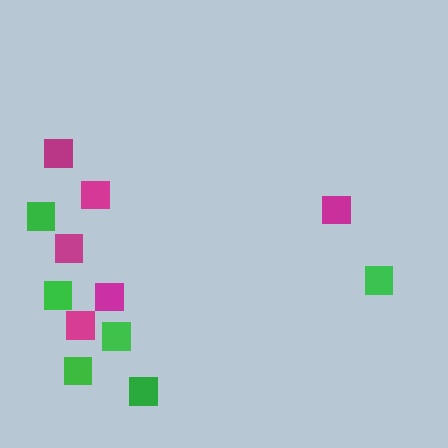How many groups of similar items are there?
There are 2 groups: one group of magenta squares (6) and one group of green squares (6).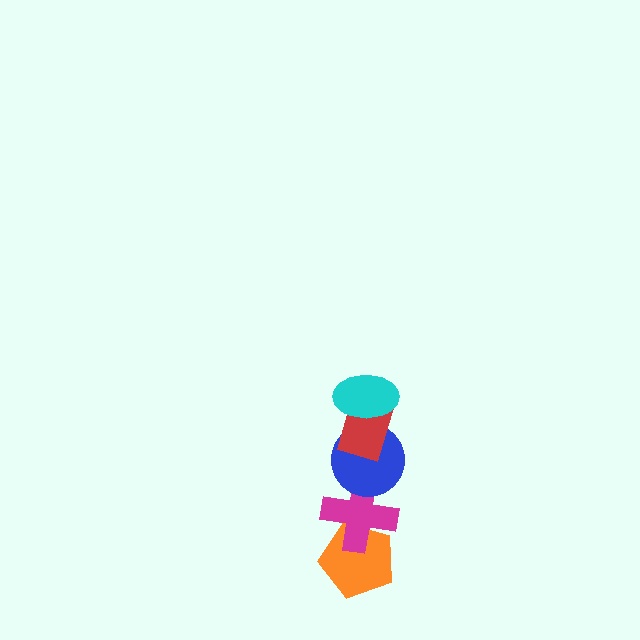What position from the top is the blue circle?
The blue circle is 3rd from the top.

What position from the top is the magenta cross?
The magenta cross is 4th from the top.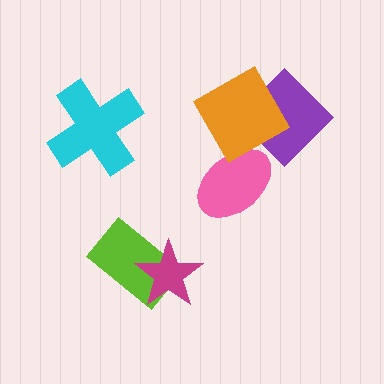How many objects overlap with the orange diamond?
2 objects overlap with the orange diamond.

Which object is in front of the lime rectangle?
The magenta star is in front of the lime rectangle.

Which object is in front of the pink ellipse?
The orange diamond is in front of the pink ellipse.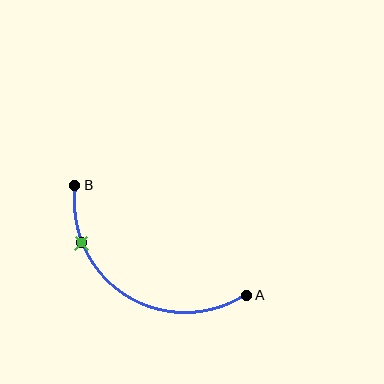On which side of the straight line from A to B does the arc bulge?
The arc bulges below the straight line connecting A and B.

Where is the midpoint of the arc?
The arc midpoint is the point on the curve farthest from the straight line joining A and B. It sits below that line.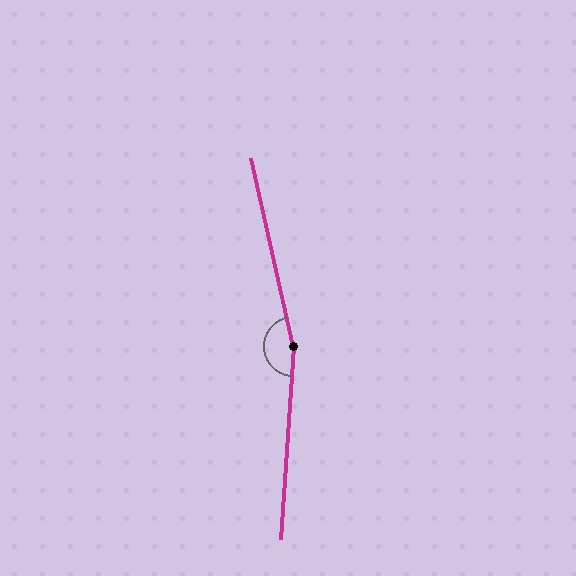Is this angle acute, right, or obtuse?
It is obtuse.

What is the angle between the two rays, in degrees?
Approximately 164 degrees.